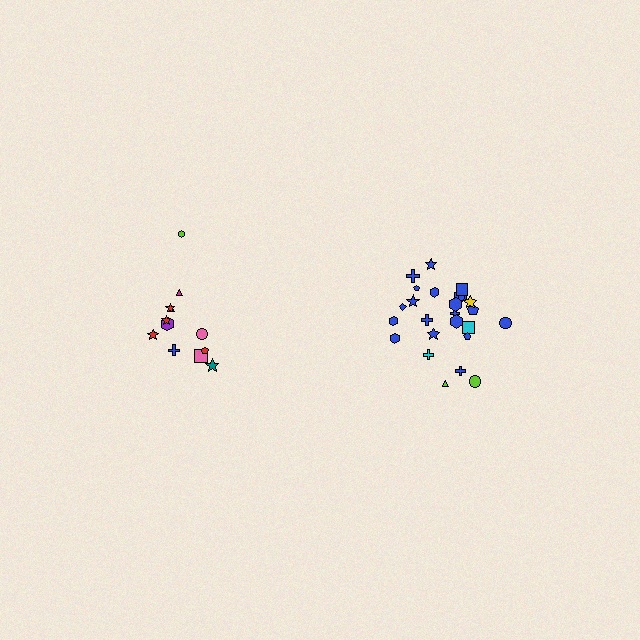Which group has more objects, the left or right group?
The right group.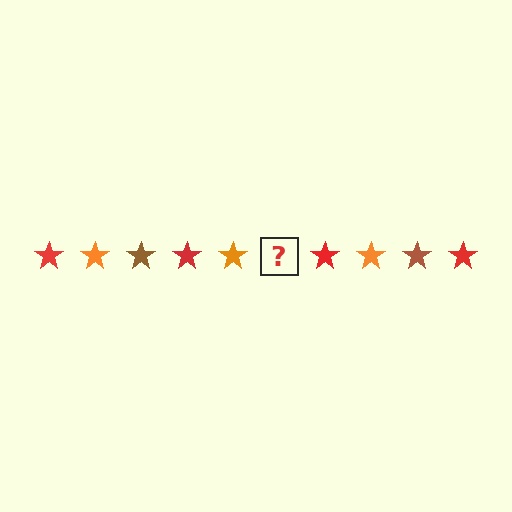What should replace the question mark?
The question mark should be replaced with a brown star.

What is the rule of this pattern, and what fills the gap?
The rule is that the pattern cycles through red, orange, brown stars. The gap should be filled with a brown star.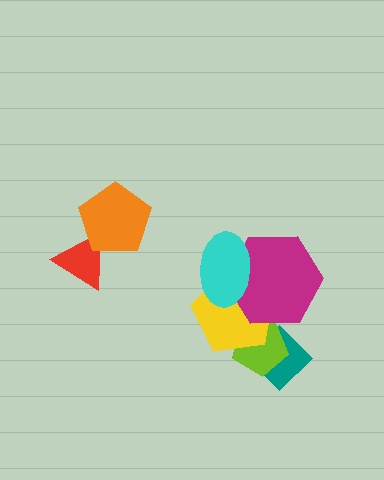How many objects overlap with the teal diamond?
2 objects overlap with the teal diamond.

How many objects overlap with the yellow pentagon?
4 objects overlap with the yellow pentagon.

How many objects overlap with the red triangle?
1 object overlaps with the red triangle.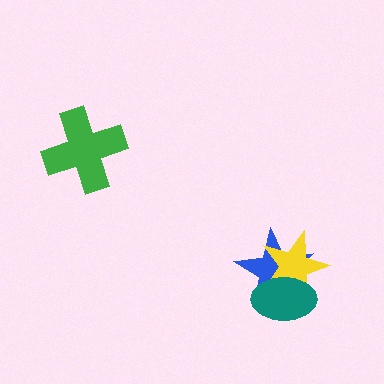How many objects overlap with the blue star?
2 objects overlap with the blue star.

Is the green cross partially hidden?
No, no other shape covers it.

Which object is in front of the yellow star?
The teal ellipse is in front of the yellow star.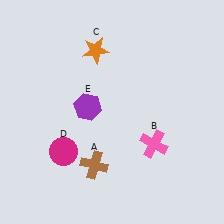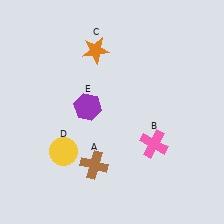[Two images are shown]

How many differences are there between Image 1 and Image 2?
There is 1 difference between the two images.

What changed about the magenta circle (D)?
In Image 1, D is magenta. In Image 2, it changed to yellow.